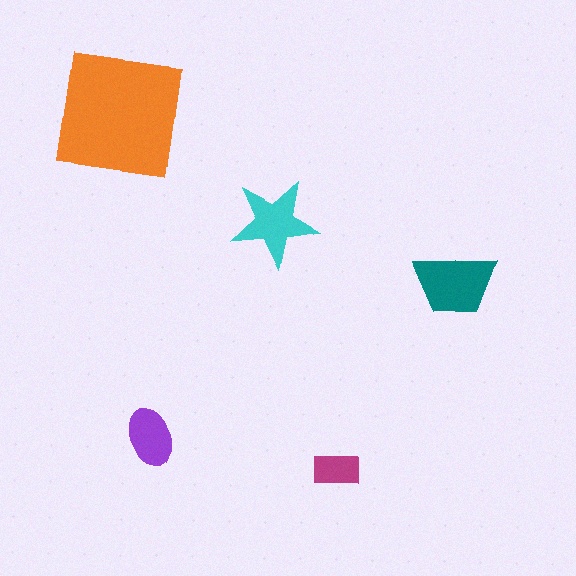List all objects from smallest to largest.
The magenta rectangle, the purple ellipse, the cyan star, the teal trapezoid, the orange square.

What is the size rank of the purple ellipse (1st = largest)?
4th.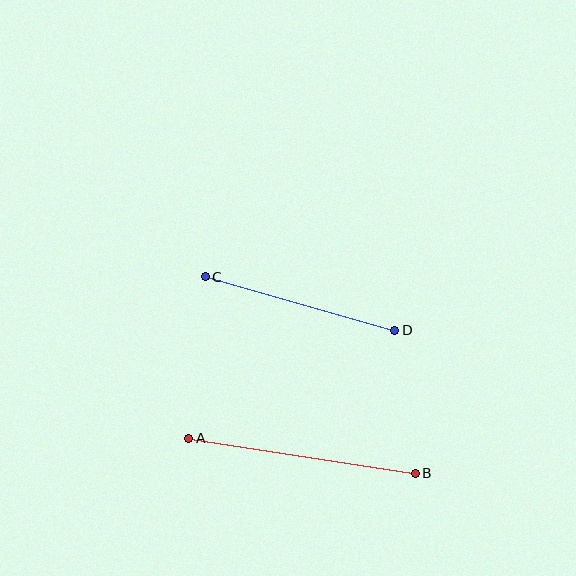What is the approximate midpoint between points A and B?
The midpoint is at approximately (302, 456) pixels.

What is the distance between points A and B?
The distance is approximately 229 pixels.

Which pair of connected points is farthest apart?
Points A and B are farthest apart.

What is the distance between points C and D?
The distance is approximately 197 pixels.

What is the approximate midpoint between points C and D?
The midpoint is at approximately (300, 304) pixels.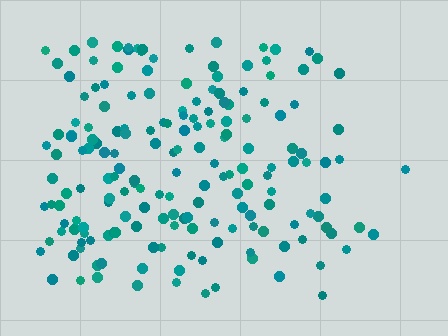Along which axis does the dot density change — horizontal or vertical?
Horizontal.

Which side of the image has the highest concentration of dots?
The left.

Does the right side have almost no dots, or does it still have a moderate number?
Still a moderate number, just noticeably fewer than the left.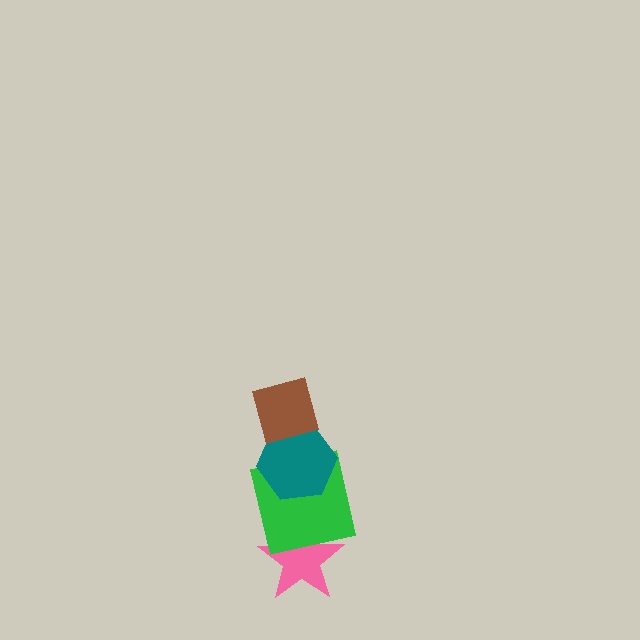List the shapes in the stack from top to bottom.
From top to bottom: the brown square, the teal hexagon, the green square, the pink star.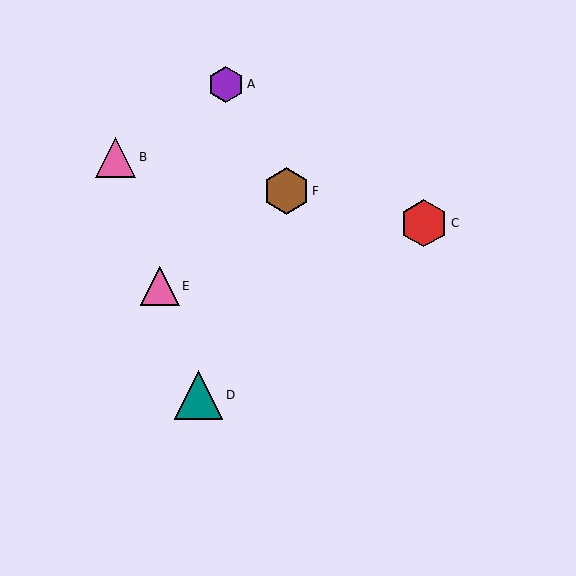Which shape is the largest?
The teal triangle (labeled D) is the largest.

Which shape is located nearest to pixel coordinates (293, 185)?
The brown hexagon (labeled F) at (286, 191) is nearest to that location.